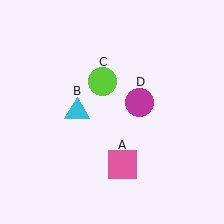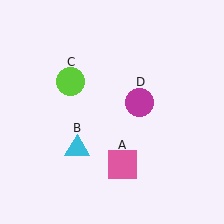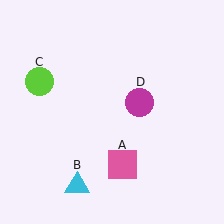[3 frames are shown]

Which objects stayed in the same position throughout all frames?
Pink square (object A) and magenta circle (object D) remained stationary.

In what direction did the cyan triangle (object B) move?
The cyan triangle (object B) moved down.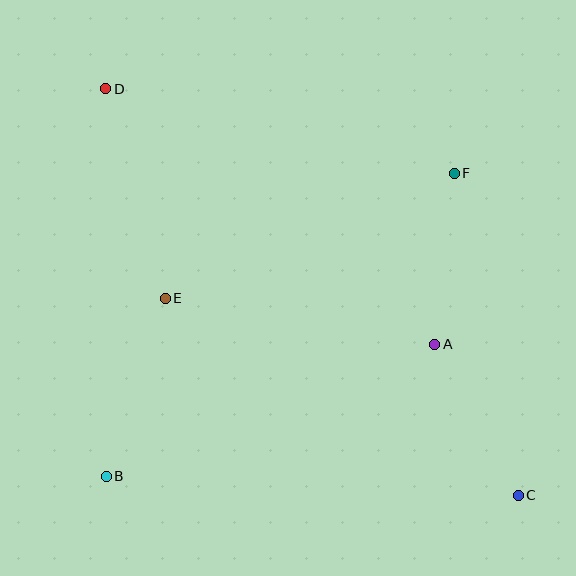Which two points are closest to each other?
Points A and F are closest to each other.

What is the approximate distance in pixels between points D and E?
The distance between D and E is approximately 218 pixels.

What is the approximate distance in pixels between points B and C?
The distance between B and C is approximately 412 pixels.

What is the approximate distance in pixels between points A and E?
The distance between A and E is approximately 273 pixels.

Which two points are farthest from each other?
Points C and D are farthest from each other.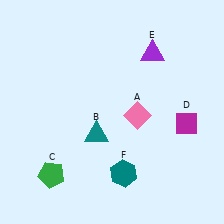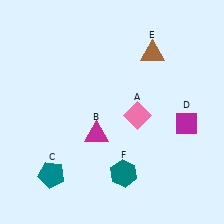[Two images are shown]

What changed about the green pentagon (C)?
In Image 1, C is green. In Image 2, it changed to teal.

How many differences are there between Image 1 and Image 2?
There are 3 differences between the two images.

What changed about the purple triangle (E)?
In Image 1, E is purple. In Image 2, it changed to brown.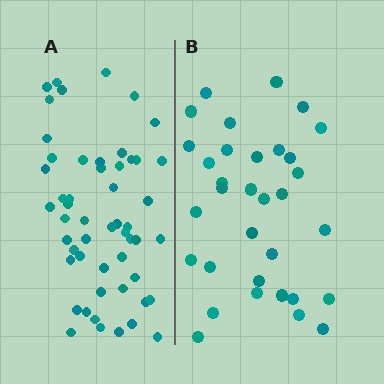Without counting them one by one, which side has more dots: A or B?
Region A (the left region) has more dots.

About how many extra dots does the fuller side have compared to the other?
Region A has approximately 20 more dots than region B.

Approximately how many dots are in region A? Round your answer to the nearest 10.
About 50 dots. (The exact count is 53, which rounds to 50.)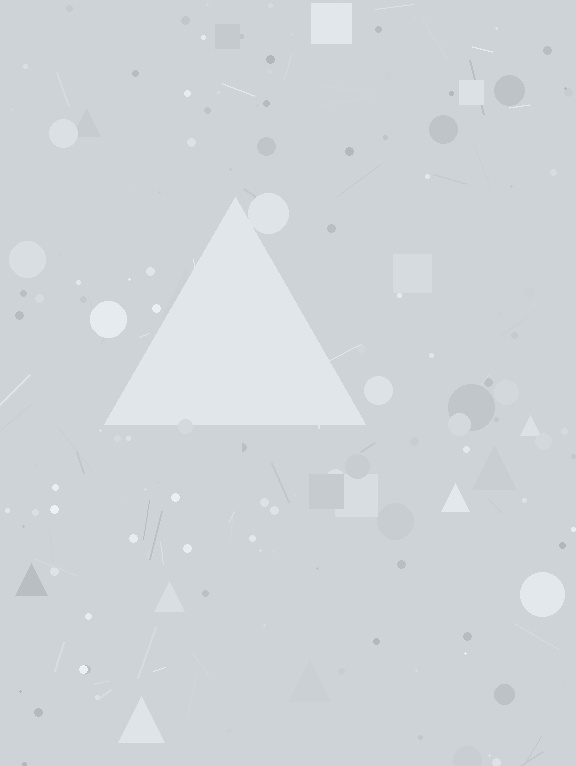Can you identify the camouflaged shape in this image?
The camouflaged shape is a triangle.